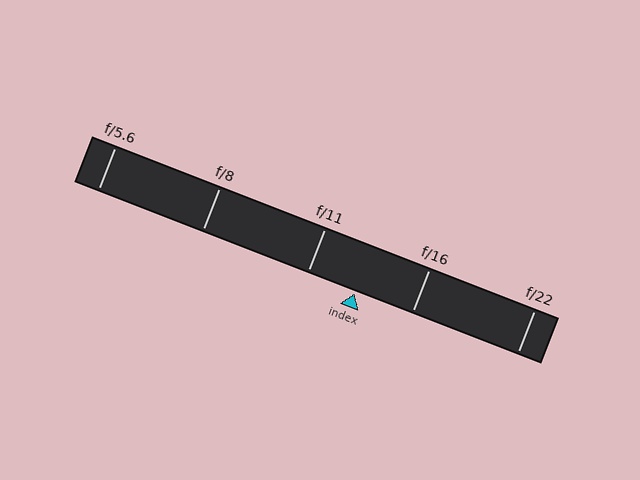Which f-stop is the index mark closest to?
The index mark is closest to f/11.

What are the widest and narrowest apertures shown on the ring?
The widest aperture shown is f/5.6 and the narrowest is f/22.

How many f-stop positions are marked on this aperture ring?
There are 5 f-stop positions marked.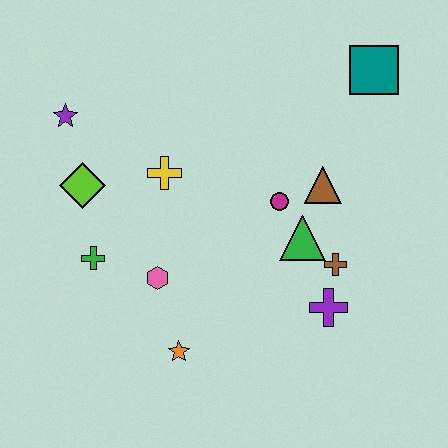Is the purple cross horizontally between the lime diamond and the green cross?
No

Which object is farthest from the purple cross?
The purple star is farthest from the purple cross.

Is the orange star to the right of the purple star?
Yes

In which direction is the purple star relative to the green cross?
The purple star is above the green cross.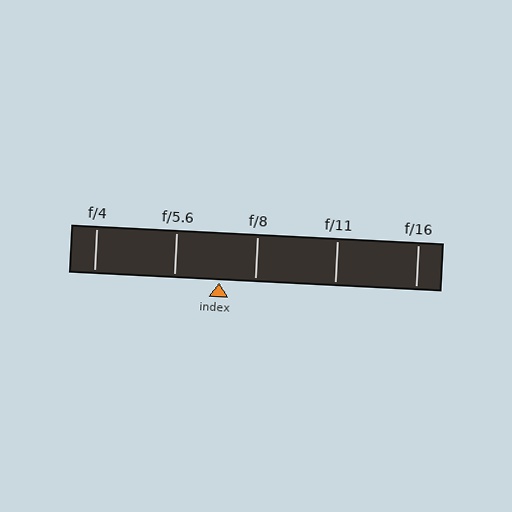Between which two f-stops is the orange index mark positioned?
The index mark is between f/5.6 and f/8.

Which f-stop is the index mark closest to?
The index mark is closest to f/8.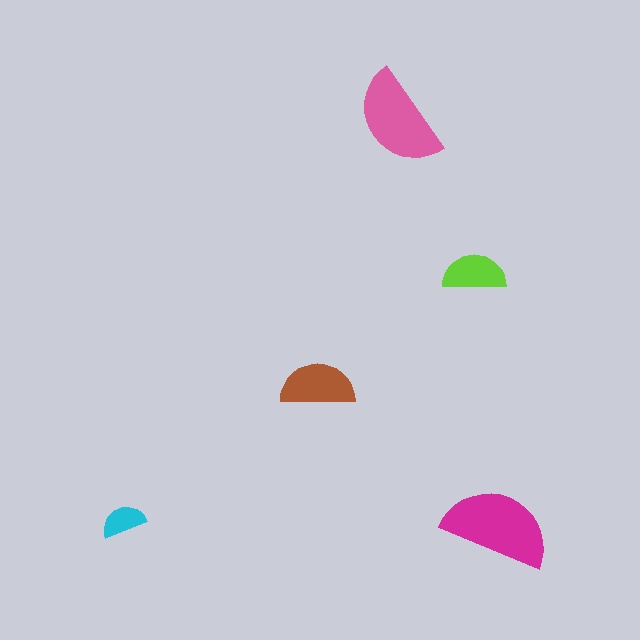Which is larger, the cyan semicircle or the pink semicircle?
The pink one.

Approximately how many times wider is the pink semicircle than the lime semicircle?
About 1.5 times wider.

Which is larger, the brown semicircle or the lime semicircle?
The brown one.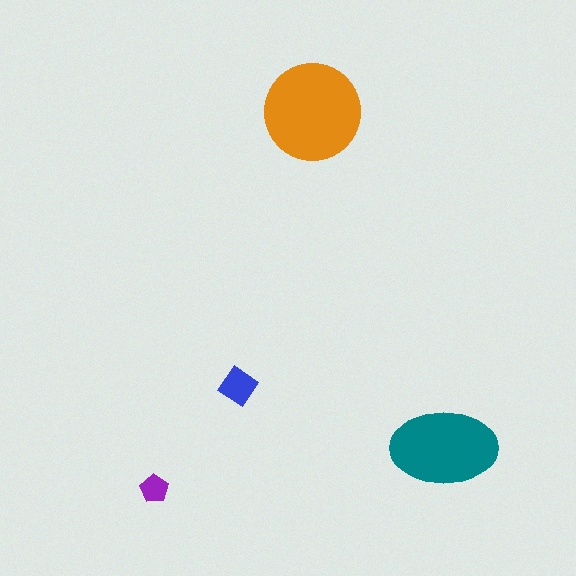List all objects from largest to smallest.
The orange circle, the teal ellipse, the blue diamond, the purple pentagon.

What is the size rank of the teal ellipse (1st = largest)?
2nd.